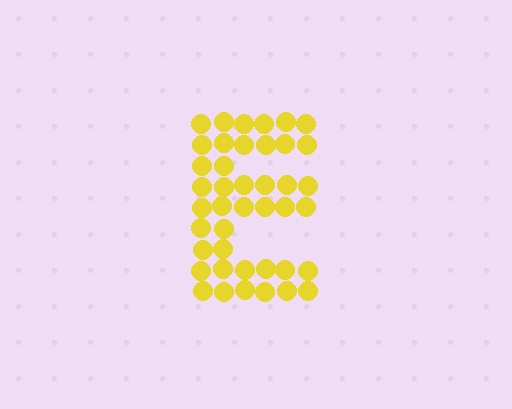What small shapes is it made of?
It is made of small circles.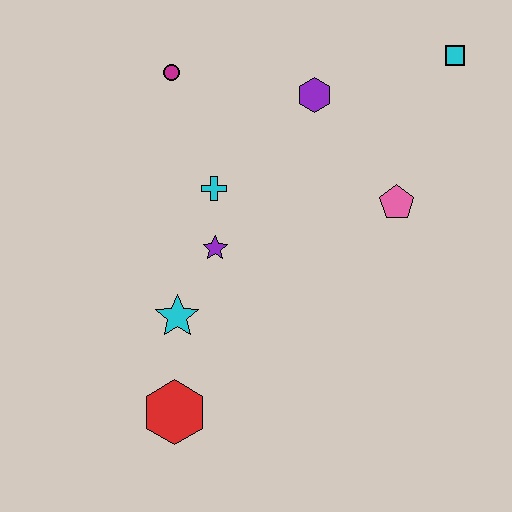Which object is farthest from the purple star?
The cyan square is farthest from the purple star.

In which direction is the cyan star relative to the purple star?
The cyan star is below the purple star.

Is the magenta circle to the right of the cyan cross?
No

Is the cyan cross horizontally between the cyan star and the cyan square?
Yes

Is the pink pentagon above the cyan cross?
No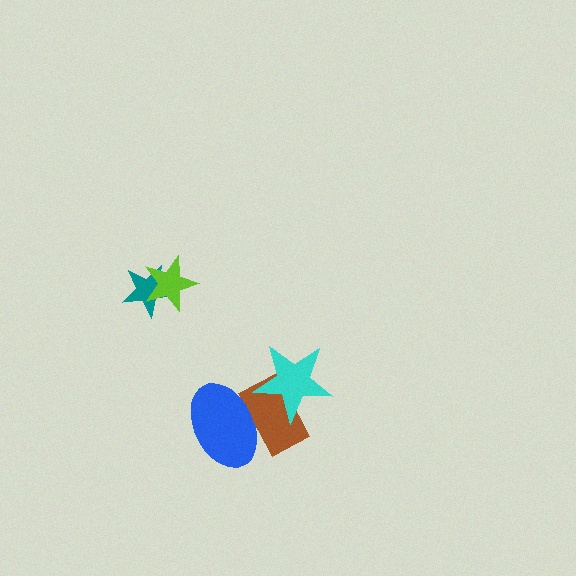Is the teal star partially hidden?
Yes, it is partially covered by another shape.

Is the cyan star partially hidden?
No, no other shape covers it.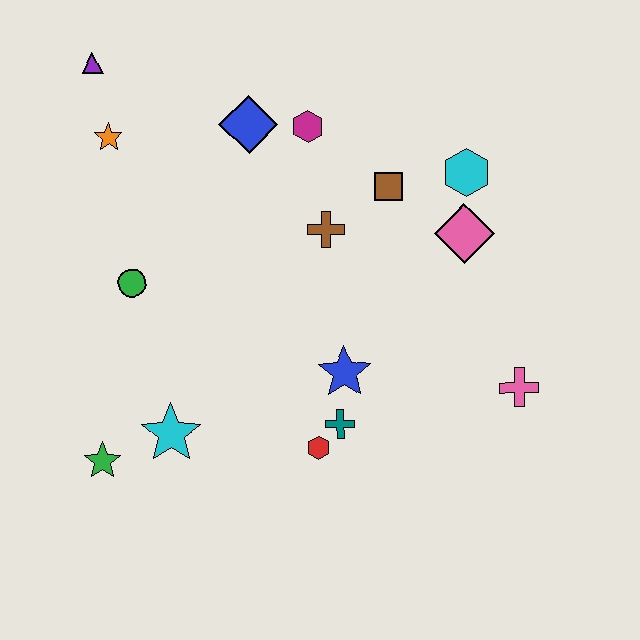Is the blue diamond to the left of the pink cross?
Yes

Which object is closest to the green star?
The cyan star is closest to the green star.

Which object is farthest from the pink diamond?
The green star is farthest from the pink diamond.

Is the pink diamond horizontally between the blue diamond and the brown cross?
No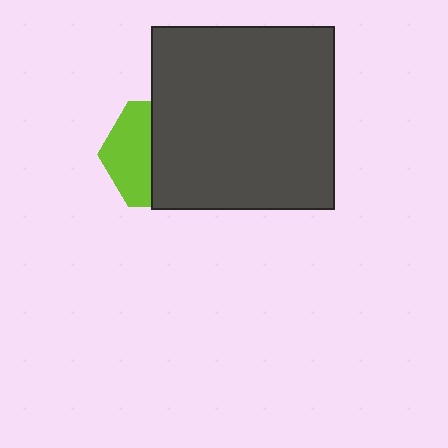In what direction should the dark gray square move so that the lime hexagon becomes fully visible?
The dark gray square should move right. That is the shortest direction to clear the overlap and leave the lime hexagon fully visible.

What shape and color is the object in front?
The object in front is a dark gray square.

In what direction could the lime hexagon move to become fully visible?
The lime hexagon could move left. That would shift it out from behind the dark gray square entirely.